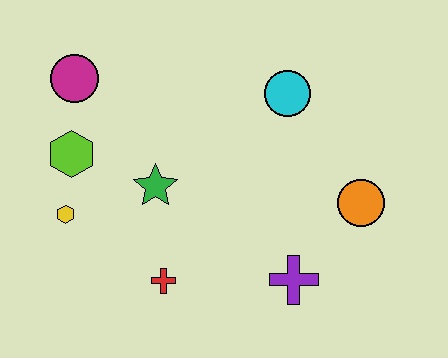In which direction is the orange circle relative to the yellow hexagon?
The orange circle is to the right of the yellow hexagon.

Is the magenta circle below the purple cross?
No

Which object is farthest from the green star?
The orange circle is farthest from the green star.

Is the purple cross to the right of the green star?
Yes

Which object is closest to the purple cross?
The orange circle is closest to the purple cross.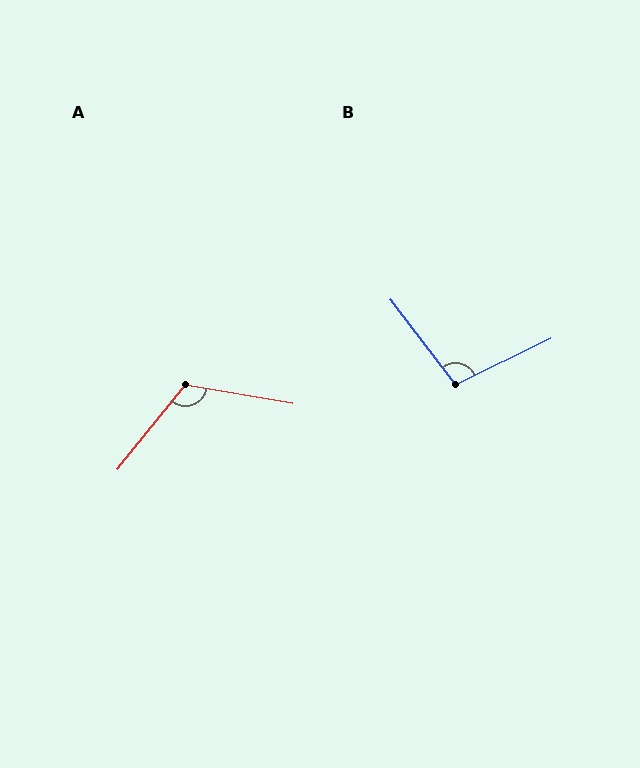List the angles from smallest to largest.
B (101°), A (119°).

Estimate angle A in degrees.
Approximately 119 degrees.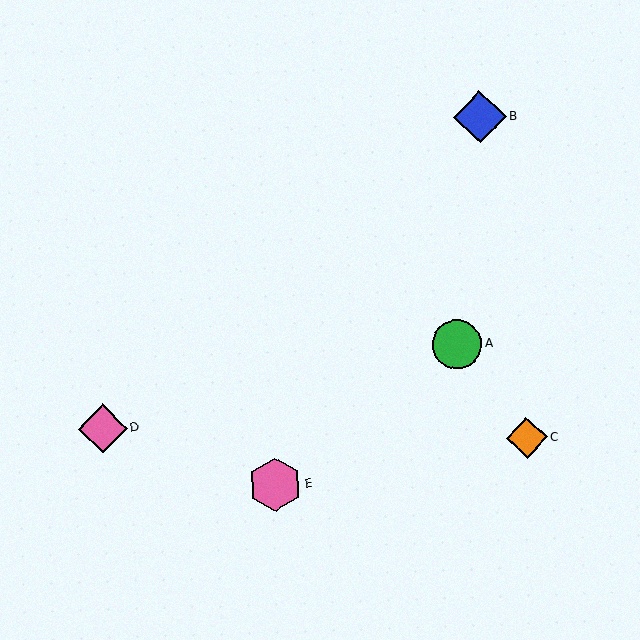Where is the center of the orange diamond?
The center of the orange diamond is at (527, 438).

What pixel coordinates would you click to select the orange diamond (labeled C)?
Click at (527, 438) to select the orange diamond C.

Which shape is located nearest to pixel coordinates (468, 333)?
The green circle (labeled A) at (457, 344) is nearest to that location.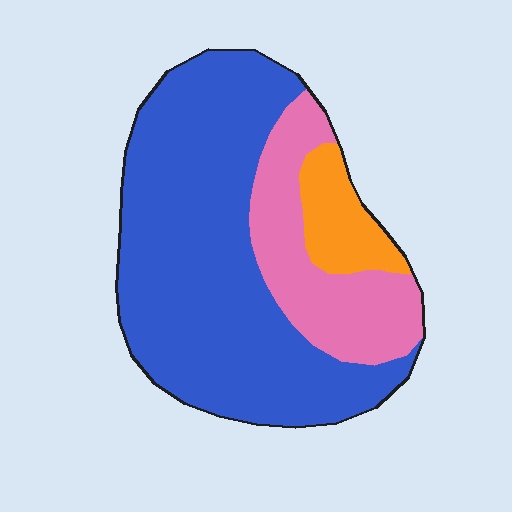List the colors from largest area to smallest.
From largest to smallest: blue, pink, orange.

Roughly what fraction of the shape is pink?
Pink takes up about one quarter (1/4) of the shape.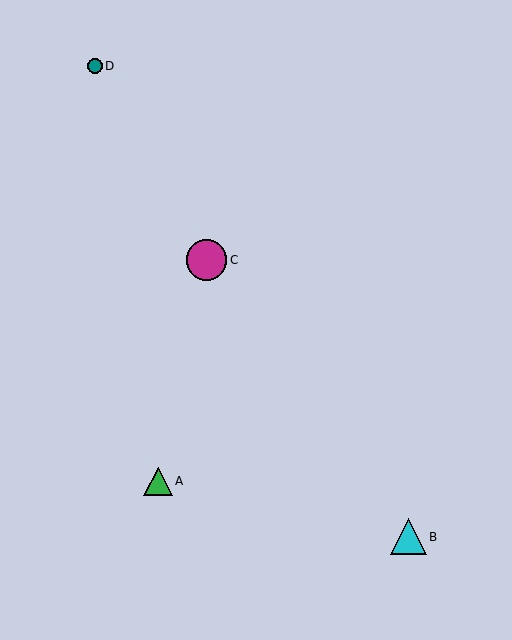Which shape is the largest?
The magenta circle (labeled C) is the largest.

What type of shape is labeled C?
Shape C is a magenta circle.